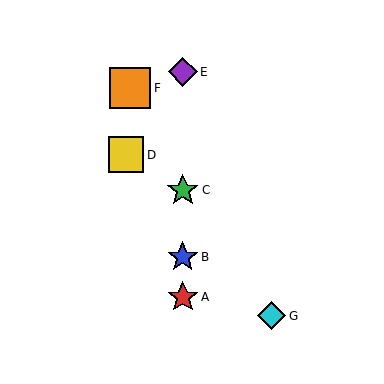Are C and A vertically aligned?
Yes, both are at x≈183.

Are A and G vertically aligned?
No, A is at x≈183 and G is at x≈272.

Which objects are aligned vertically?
Objects A, B, C, E are aligned vertically.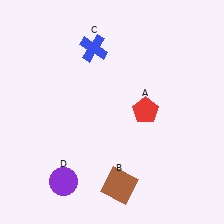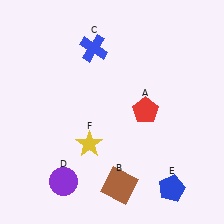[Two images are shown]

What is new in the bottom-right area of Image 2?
A blue pentagon (E) was added in the bottom-right area of Image 2.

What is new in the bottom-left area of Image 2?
A yellow star (F) was added in the bottom-left area of Image 2.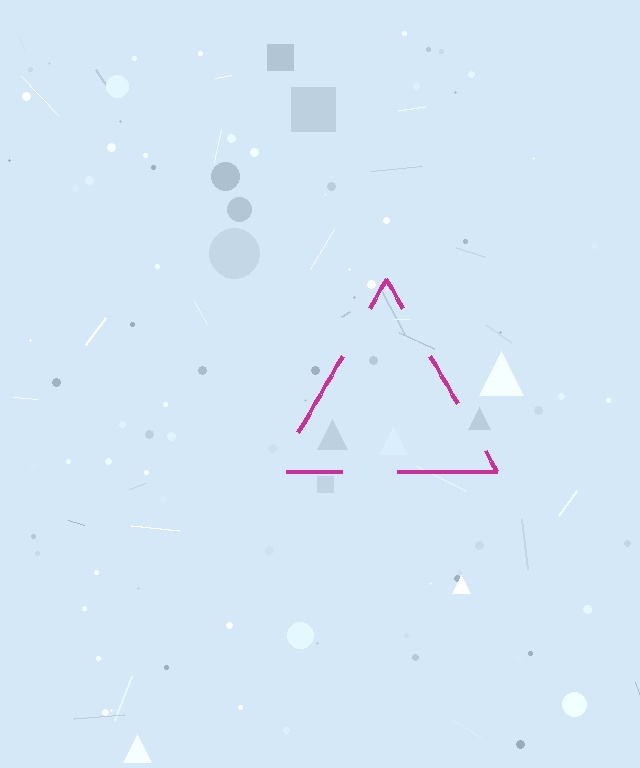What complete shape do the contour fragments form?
The contour fragments form a triangle.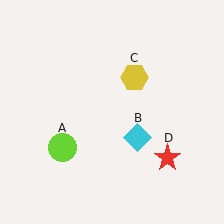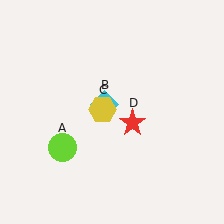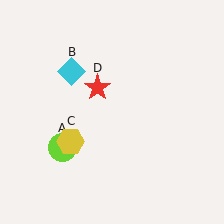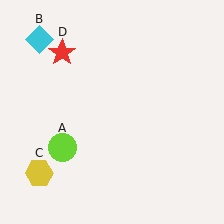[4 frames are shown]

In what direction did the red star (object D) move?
The red star (object D) moved up and to the left.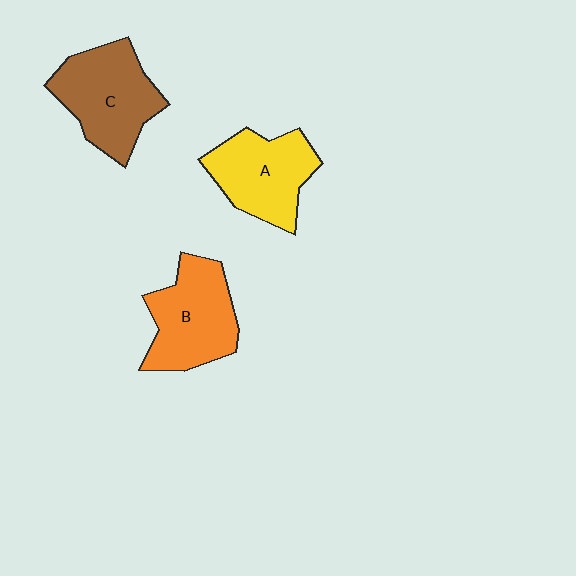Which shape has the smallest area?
Shape A (yellow).